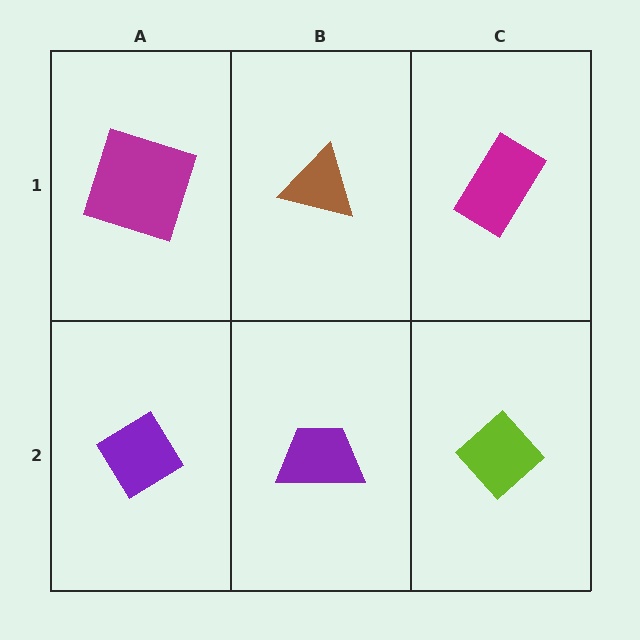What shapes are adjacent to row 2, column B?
A brown triangle (row 1, column B), a purple diamond (row 2, column A), a lime diamond (row 2, column C).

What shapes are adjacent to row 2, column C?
A magenta rectangle (row 1, column C), a purple trapezoid (row 2, column B).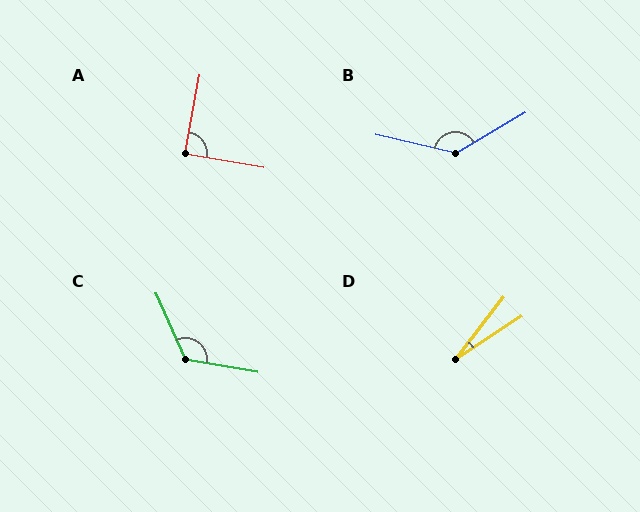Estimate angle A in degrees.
Approximately 89 degrees.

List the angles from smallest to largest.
D (19°), A (89°), C (123°), B (137°).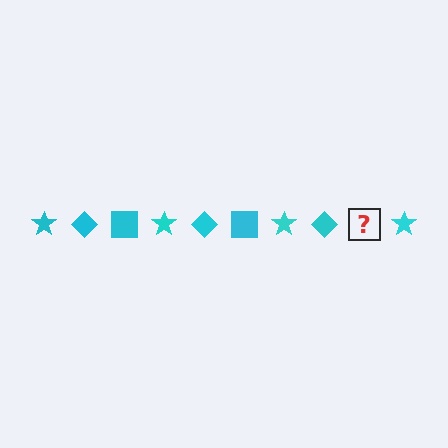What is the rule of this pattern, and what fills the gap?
The rule is that the pattern cycles through star, diamond, square shapes in cyan. The gap should be filled with a cyan square.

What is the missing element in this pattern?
The missing element is a cyan square.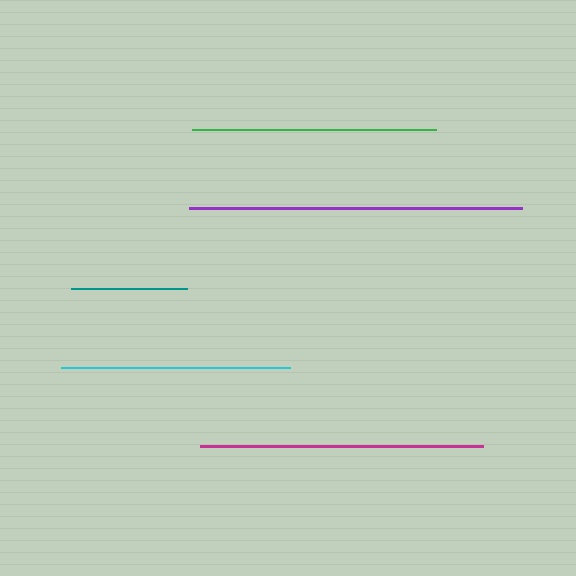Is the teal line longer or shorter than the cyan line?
The cyan line is longer than the teal line.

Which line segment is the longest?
The purple line is the longest at approximately 333 pixels.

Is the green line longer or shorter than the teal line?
The green line is longer than the teal line.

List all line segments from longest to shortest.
From longest to shortest: purple, magenta, green, cyan, teal.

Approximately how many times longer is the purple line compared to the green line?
The purple line is approximately 1.4 times the length of the green line.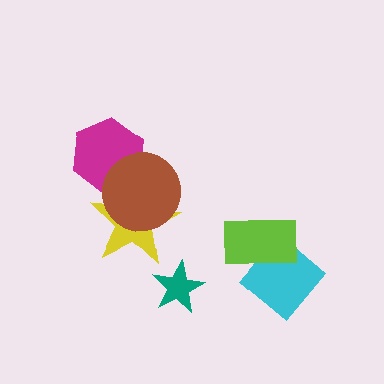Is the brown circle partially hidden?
No, no other shape covers it.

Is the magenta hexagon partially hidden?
Yes, it is partially covered by another shape.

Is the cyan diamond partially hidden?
Yes, it is partially covered by another shape.